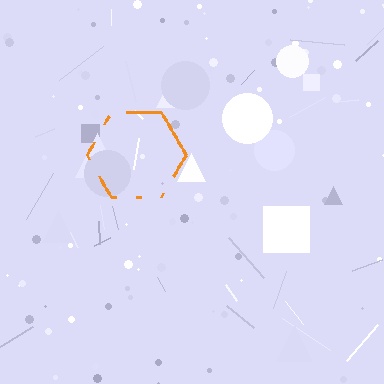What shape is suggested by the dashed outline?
The dashed outline suggests a hexagon.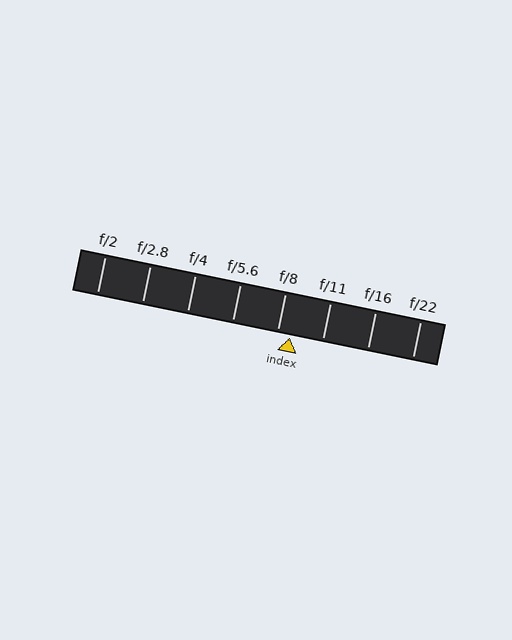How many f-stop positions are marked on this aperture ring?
There are 8 f-stop positions marked.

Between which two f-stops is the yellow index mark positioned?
The index mark is between f/8 and f/11.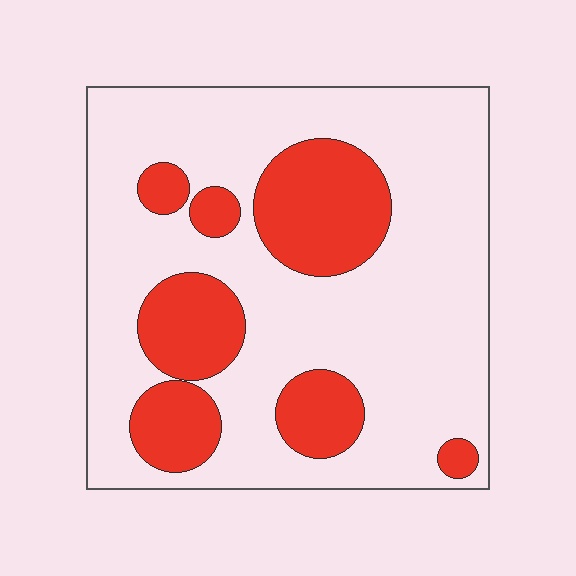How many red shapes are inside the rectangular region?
7.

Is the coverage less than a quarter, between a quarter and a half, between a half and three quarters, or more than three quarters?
Between a quarter and a half.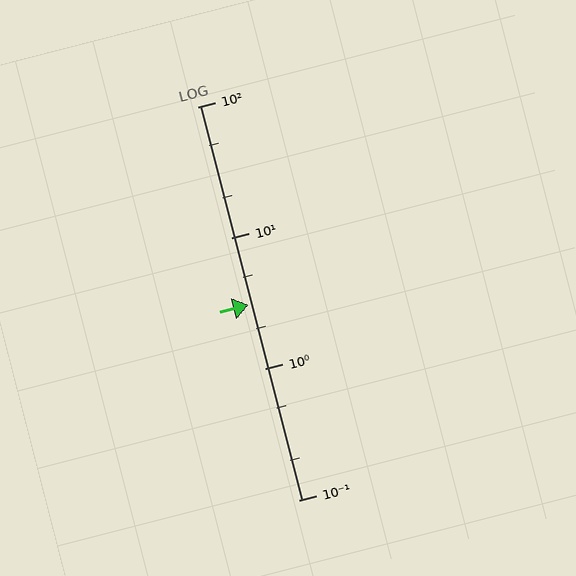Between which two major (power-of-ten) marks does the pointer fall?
The pointer is between 1 and 10.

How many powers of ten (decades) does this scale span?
The scale spans 3 decades, from 0.1 to 100.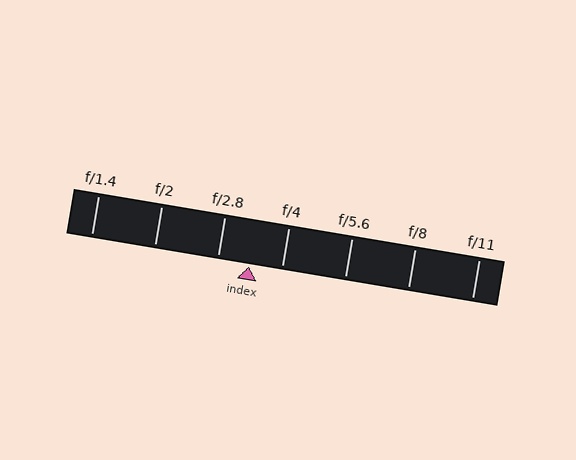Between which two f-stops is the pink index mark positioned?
The index mark is between f/2.8 and f/4.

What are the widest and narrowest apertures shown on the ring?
The widest aperture shown is f/1.4 and the narrowest is f/11.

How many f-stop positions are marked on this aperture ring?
There are 7 f-stop positions marked.